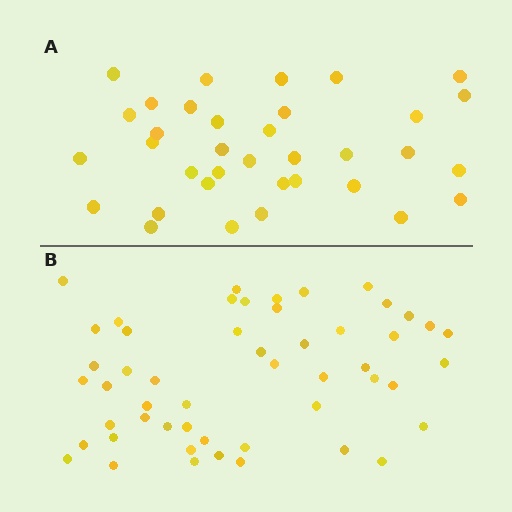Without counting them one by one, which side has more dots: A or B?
Region B (the bottom region) has more dots.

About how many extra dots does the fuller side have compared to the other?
Region B has approximately 15 more dots than region A.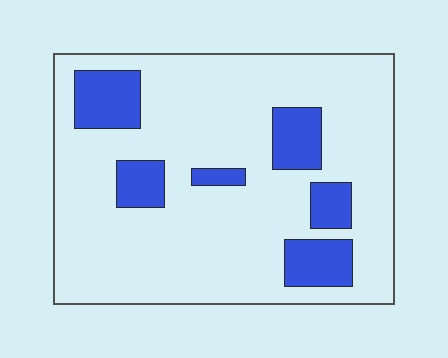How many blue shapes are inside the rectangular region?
6.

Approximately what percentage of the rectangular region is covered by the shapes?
Approximately 20%.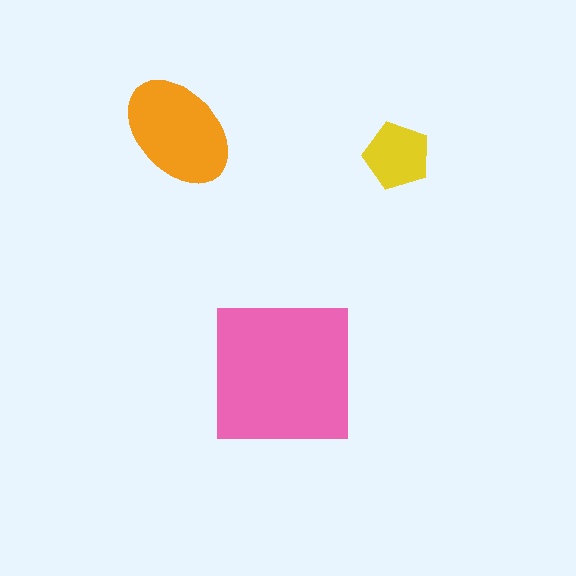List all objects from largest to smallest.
The pink square, the orange ellipse, the yellow pentagon.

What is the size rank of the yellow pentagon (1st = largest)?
3rd.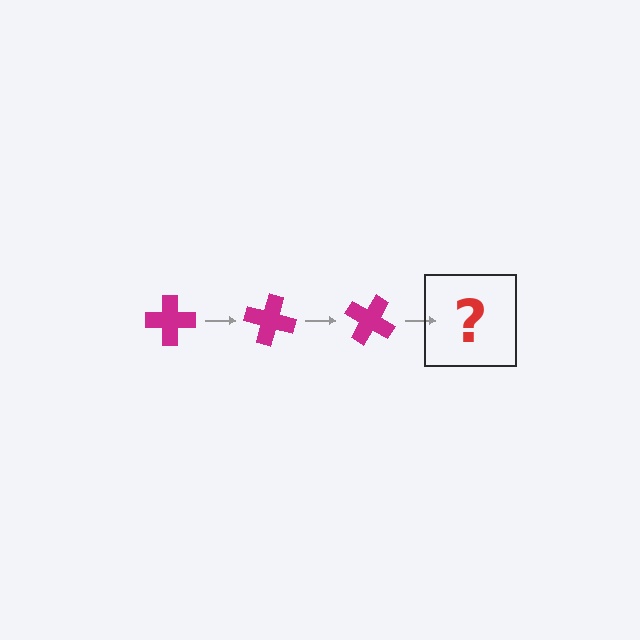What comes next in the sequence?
The next element should be a magenta cross rotated 45 degrees.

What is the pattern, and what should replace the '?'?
The pattern is that the cross rotates 15 degrees each step. The '?' should be a magenta cross rotated 45 degrees.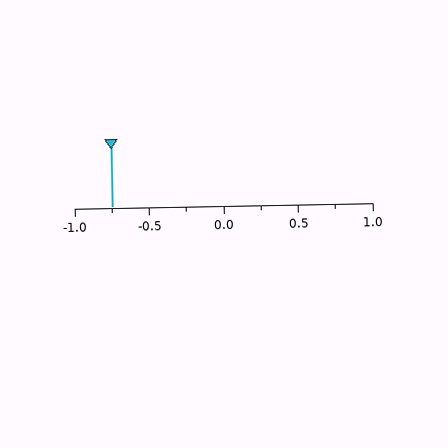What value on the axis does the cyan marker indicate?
The marker indicates approximately -0.75.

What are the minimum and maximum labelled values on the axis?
The axis runs from -1.0 to 1.0.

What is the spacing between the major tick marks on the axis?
The major ticks are spaced 0.5 apart.